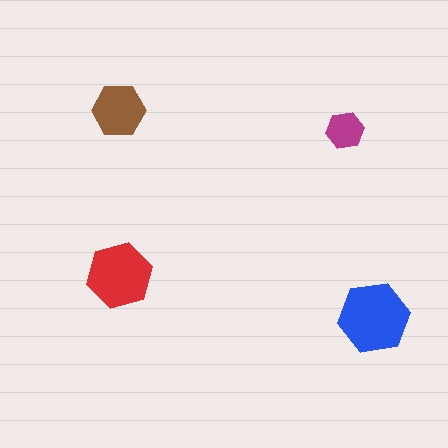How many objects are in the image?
There are 4 objects in the image.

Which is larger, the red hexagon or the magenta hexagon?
The red one.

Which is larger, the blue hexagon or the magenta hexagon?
The blue one.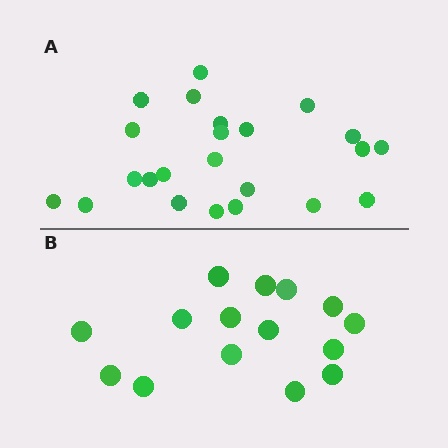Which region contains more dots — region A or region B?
Region A (the top region) has more dots.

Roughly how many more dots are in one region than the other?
Region A has roughly 8 or so more dots than region B.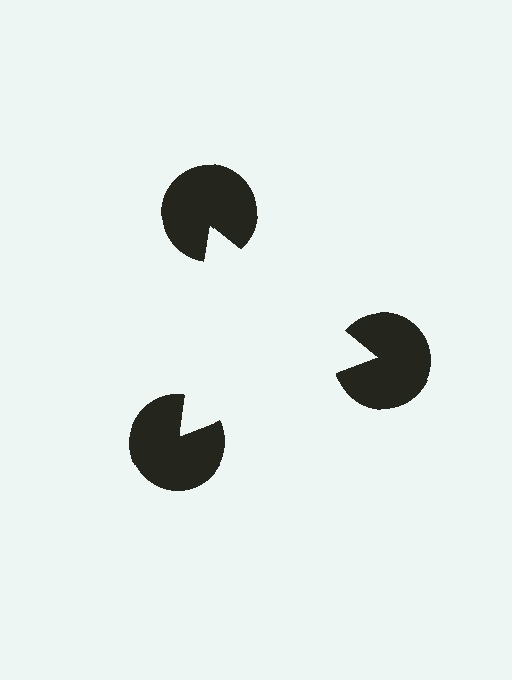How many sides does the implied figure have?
3 sides.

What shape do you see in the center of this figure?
An illusory triangle — its edges are inferred from the aligned wedge cuts in the pac-man discs, not physically drawn.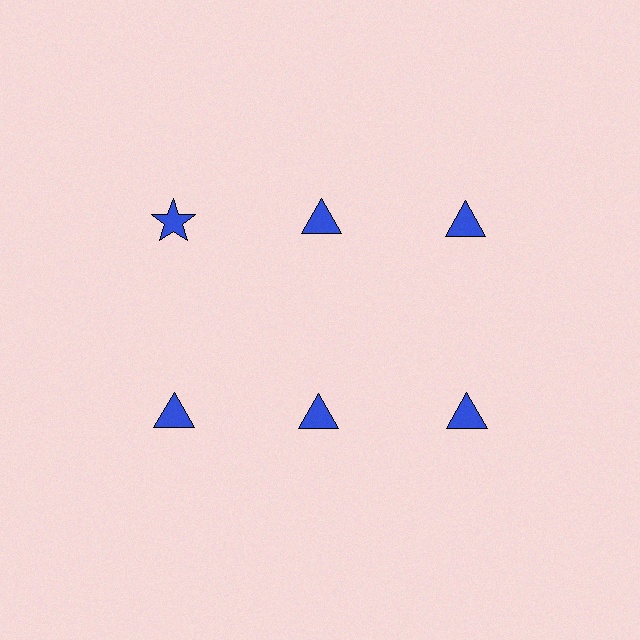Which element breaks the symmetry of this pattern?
The blue star in the top row, leftmost column breaks the symmetry. All other shapes are blue triangles.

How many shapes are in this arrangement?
There are 6 shapes arranged in a grid pattern.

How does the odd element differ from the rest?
It has a different shape: star instead of triangle.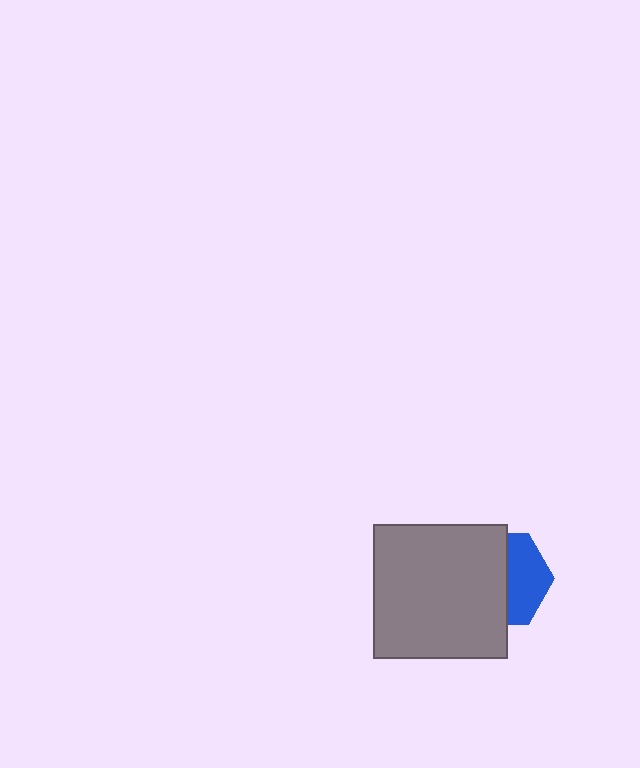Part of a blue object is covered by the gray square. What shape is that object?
It is a hexagon.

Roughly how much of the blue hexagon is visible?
A small part of it is visible (roughly 43%).